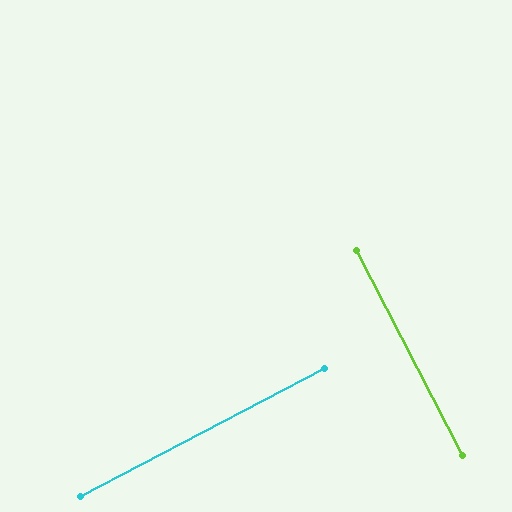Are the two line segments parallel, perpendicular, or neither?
Perpendicular — they meet at approximately 90°.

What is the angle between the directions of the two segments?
Approximately 90 degrees.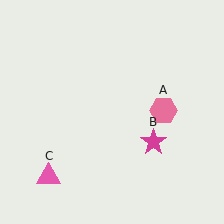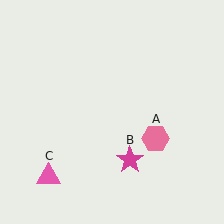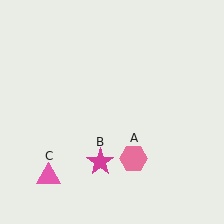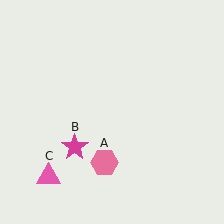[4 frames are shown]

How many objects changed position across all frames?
2 objects changed position: pink hexagon (object A), magenta star (object B).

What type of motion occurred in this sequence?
The pink hexagon (object A), magenta star (object B) rotated clockwise around the center of the scene.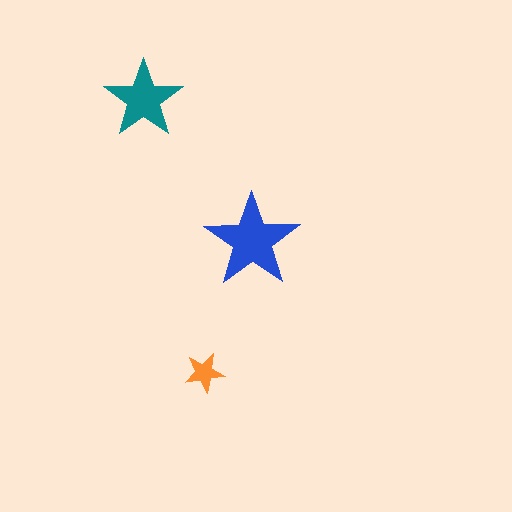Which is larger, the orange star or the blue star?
The blue one.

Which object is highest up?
The teal star is topmost.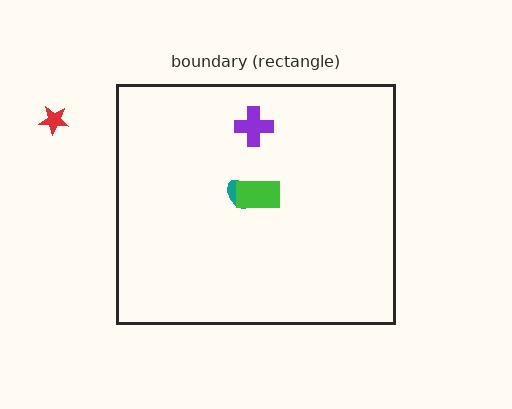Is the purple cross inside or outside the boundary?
Inside.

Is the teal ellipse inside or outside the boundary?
Inside.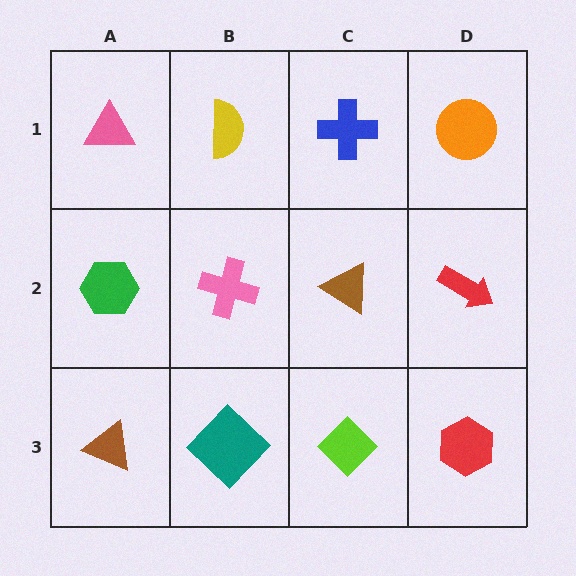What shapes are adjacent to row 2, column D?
An orange circle (row 1, column D), a red hexagon (row 3, column D), a brown triangle (row 2, column C).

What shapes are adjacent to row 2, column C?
A blue cross (row 1, column C), a lime diamond (row 3, column C), a pink cross (row 2, column B), a red arrow (row 2, column D).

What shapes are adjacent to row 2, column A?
A pink triangle (row 1, column A), a brown triangle (row 3, column A), a pink cross (row 2, column B).